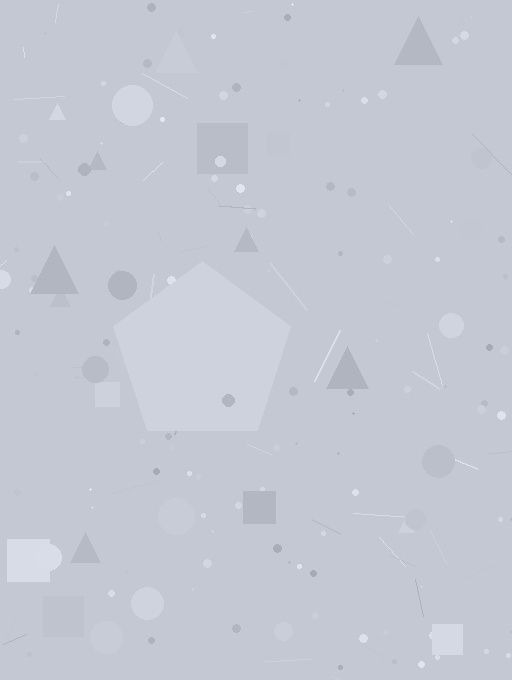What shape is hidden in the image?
A pentagon is hidden in the image.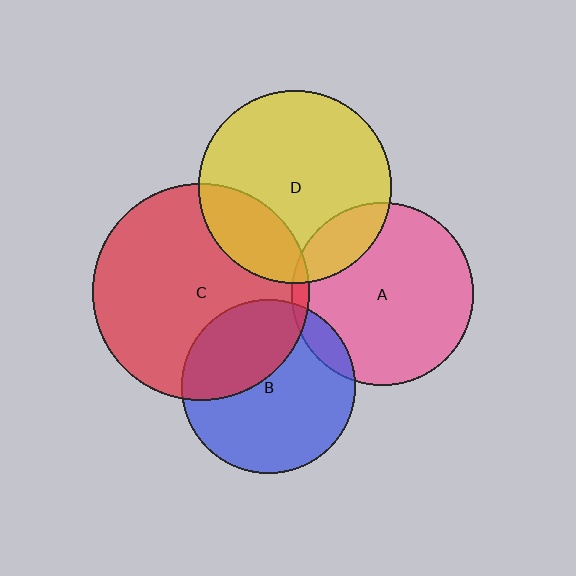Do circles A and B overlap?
Yes.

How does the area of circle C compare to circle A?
Approximately 1.4 times.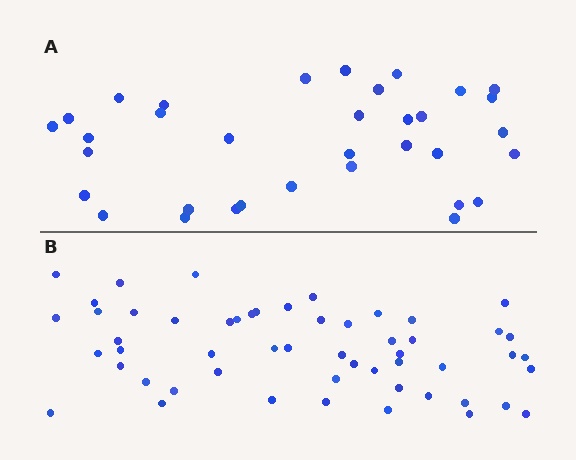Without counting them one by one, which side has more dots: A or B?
Region B (the bottom region) has more dots.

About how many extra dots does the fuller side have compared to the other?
Region B has approximately 20 more dots than region A.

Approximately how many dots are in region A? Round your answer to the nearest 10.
About 30 dots. (The exact count is 34, which rounds to 30.)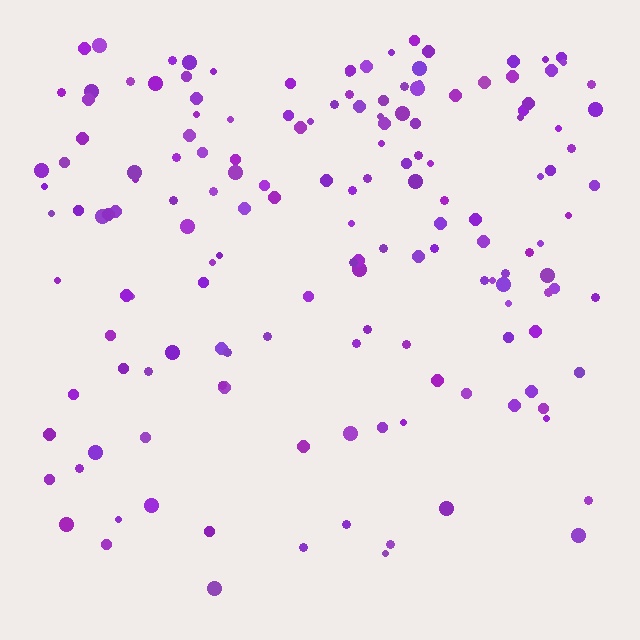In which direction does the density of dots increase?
From bottom to top, with the top side densest.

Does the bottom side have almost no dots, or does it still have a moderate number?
Still a moderate number, just noticeably fewer than the top.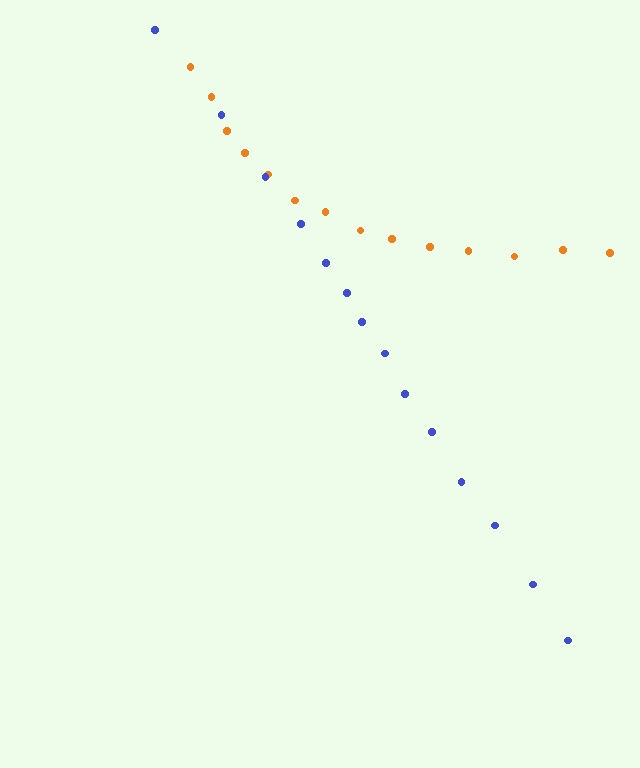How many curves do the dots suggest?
There are 2 distinct paths.